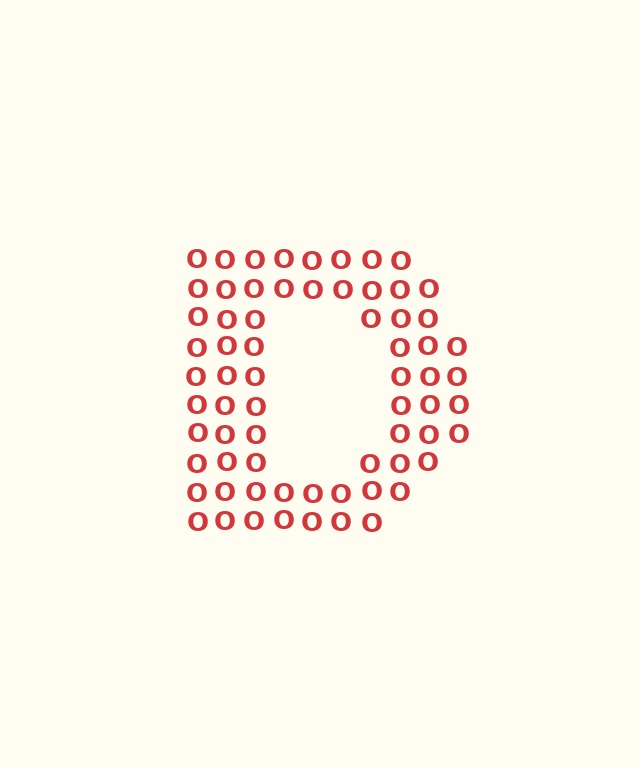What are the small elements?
The small elements are letter O's.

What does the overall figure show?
The overall figure shows the letter D.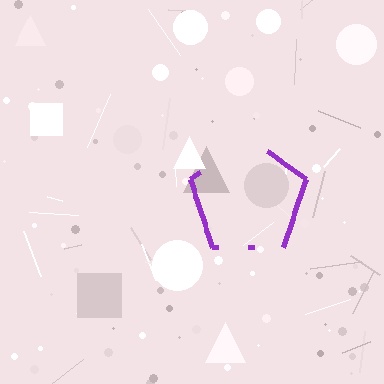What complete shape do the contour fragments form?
The contour fragments form a pentagon.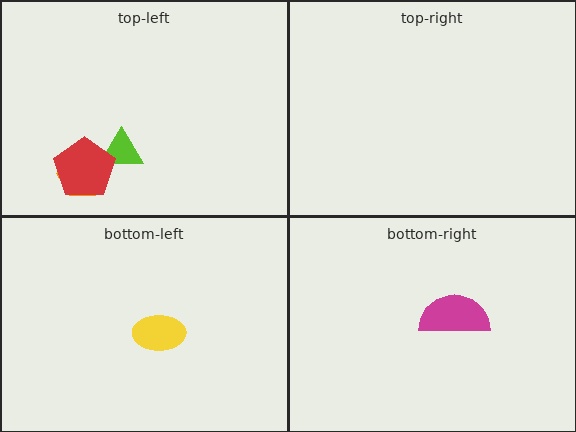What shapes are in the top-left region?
The orange hexagon, the lime triangle, the red pentagon.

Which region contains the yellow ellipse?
The bottom-left region.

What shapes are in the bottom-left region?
The yellow ellipse.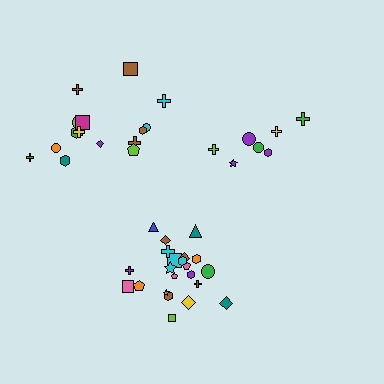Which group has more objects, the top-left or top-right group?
The top-left group.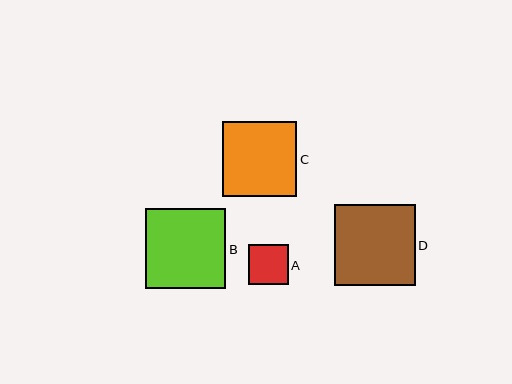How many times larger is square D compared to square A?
Square D is approximately 2.0 times the size of square A.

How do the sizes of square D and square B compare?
Square D and square B are approximately the same size.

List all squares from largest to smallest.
From largest to smallest: D, B, C, A.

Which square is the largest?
Square D is the largest with a size of approximately 81 pixels.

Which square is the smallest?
Square A is the smallest with a size of approximately 40 pixels.